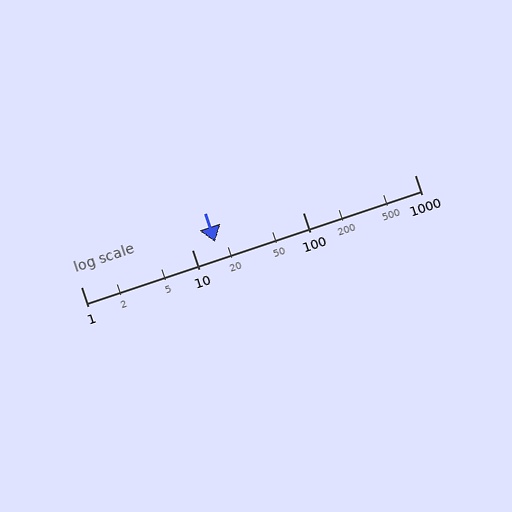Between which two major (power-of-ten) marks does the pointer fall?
The pointer is between 10 and 100.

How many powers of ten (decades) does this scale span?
The scale spans 3 decades, from 1 to 1000.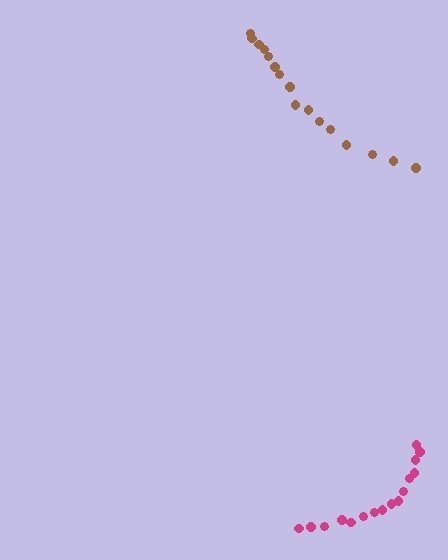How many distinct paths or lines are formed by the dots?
There are 2 distinct paths.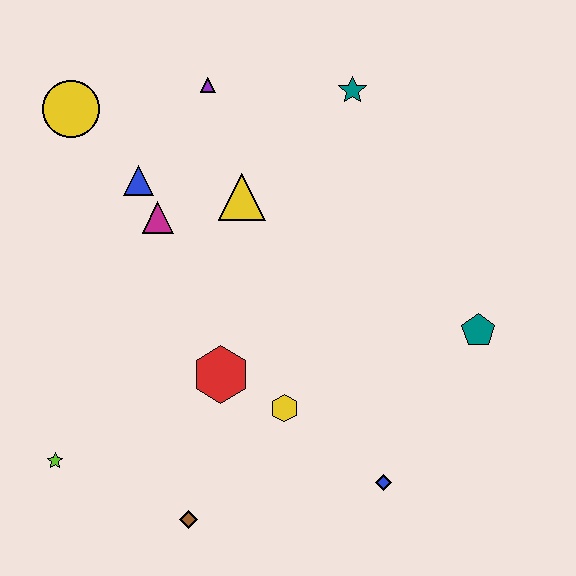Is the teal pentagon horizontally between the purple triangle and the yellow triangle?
No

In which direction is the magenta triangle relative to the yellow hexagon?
The magenta triangle is above the yellow hexagon.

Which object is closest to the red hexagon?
The yellow hexagon is closest to the red hexagon.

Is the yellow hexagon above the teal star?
No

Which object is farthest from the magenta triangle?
The blue diamond is farthest from the magenta triangle.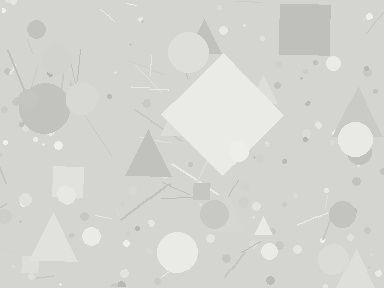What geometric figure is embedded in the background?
A diamond is embedded in the background.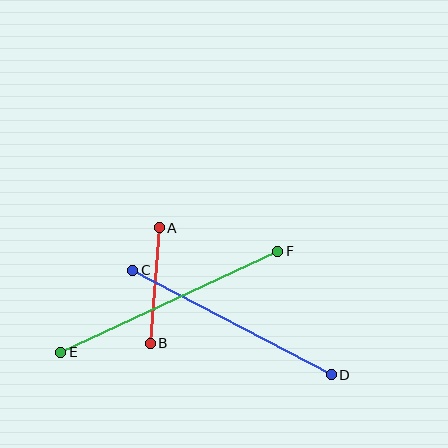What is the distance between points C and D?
The distance is approximately 225 pixels.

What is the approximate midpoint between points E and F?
The midpoint is at approximately (169, 302) pixels.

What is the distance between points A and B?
The distance is approximately 116 pixels.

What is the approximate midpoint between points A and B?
The midpoint is at approximately (155, 286) pixels.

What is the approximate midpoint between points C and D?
The midpoint is at approximately (232, 323) pixels.